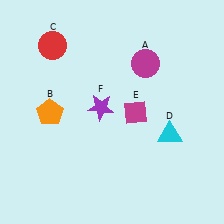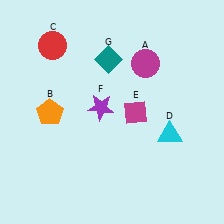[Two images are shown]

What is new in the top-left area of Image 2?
A teal diamond (G) was added in the top-left area of Image 2.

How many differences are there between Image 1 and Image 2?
There is 1 difference between the two images.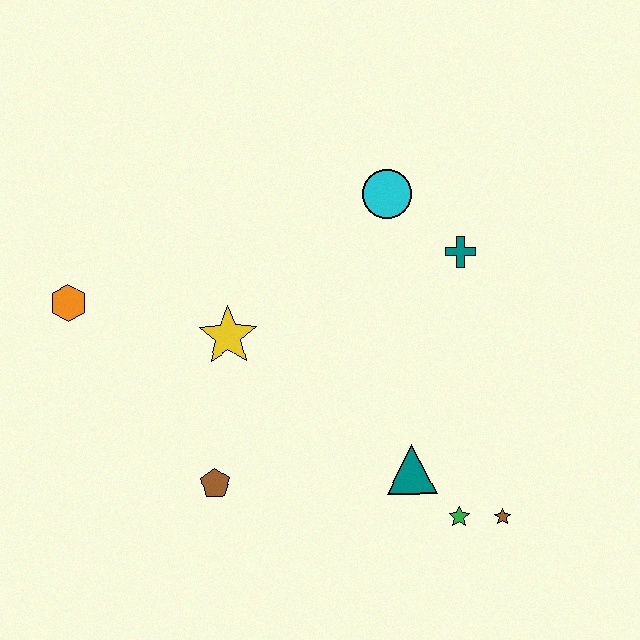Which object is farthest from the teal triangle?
The orange hexagon is farthest from the teal triangle.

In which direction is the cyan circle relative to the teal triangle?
The cyan circle is above the teal triangle.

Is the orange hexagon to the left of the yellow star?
Yes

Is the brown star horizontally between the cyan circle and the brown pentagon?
No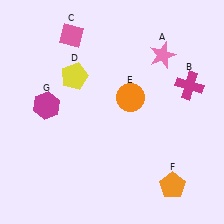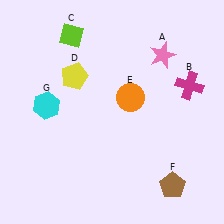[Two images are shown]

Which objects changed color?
C changed from pink to lime. F changed from orange to brown. G changed from magenta to cyan.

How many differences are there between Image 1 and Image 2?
There are 3 differences between the two images.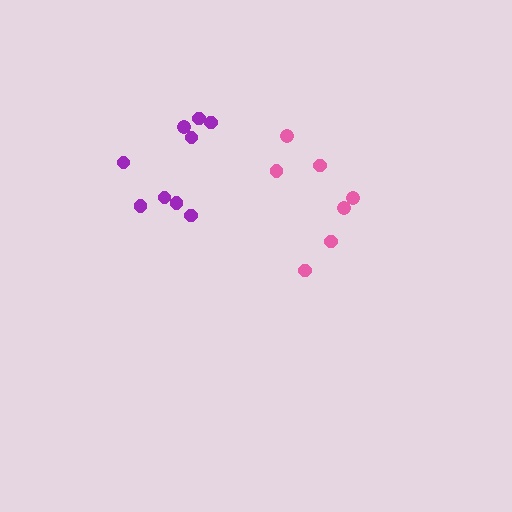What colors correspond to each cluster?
The clusters are colored: purple, pink.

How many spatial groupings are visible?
There are 2 spatial groupings.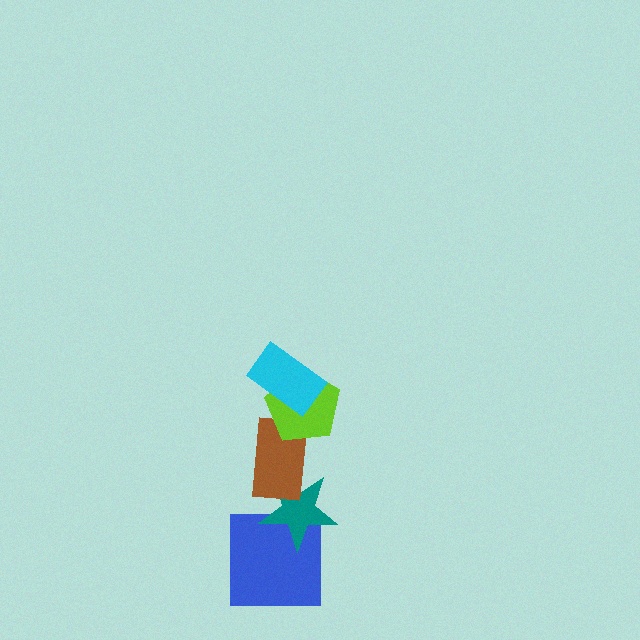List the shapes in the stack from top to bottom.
From top to bottom: the cyan rectangle, the lime pentagon, the brown rectangle, the teal star, the blue square.